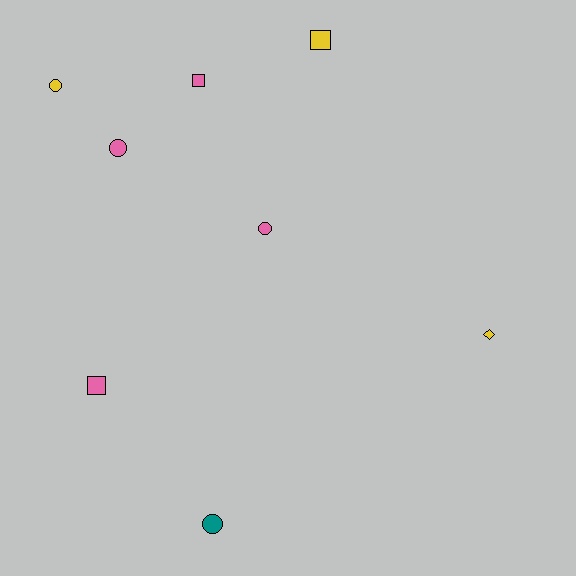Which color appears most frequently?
Pink, with 4 objects.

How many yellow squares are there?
There is 1 yellow square.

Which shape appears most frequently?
Circle, with 4 objects.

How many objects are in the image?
There are 8 objects.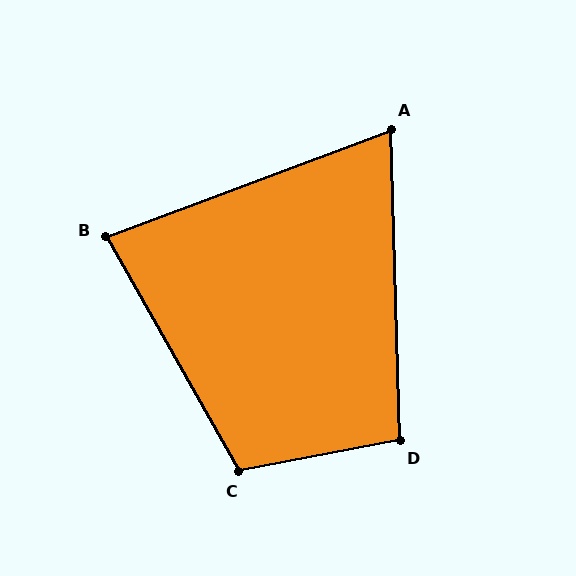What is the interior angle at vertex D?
Approximately 99 degrees (obtuse).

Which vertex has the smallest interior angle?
A, at approximately 71 degrees.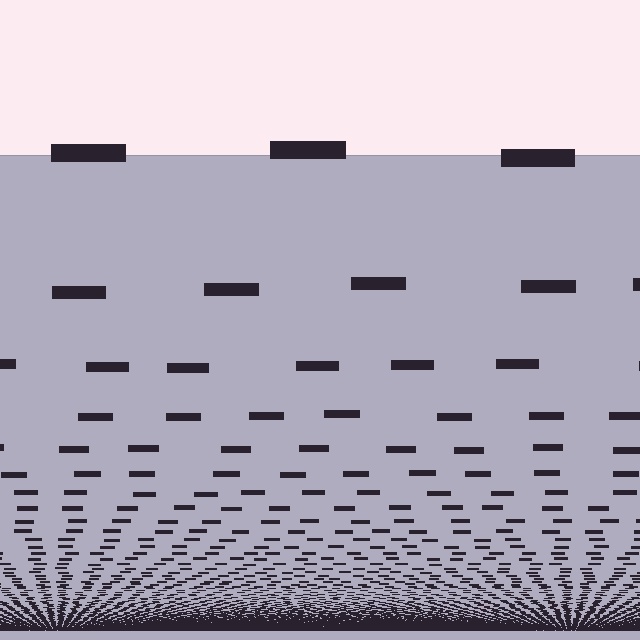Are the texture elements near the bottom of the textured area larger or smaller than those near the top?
Smaller. The gradient is inverted — elements near the bottom are smaller and denser.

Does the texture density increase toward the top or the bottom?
Density increases toward the bottom.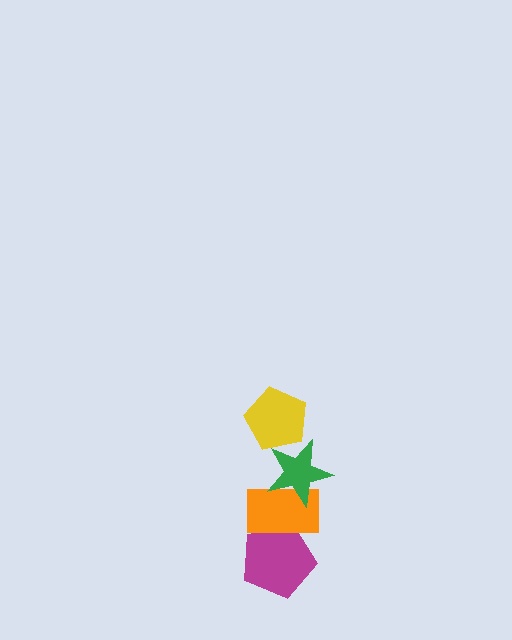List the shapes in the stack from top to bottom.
From top to bottom: the yellow pentagon, the green star, the orange rectangle, the magenta pentagon.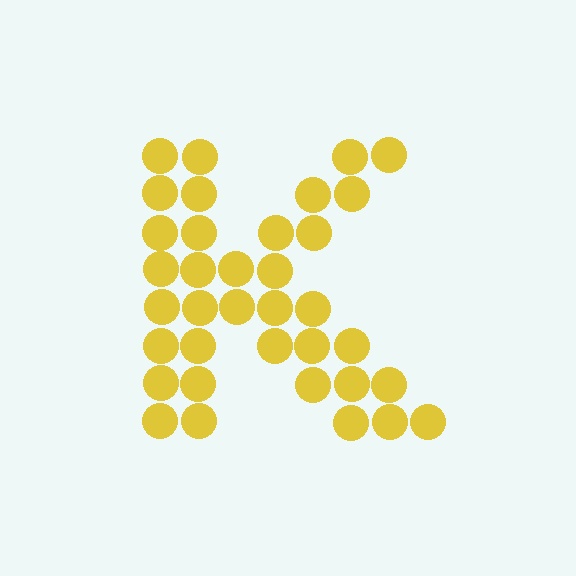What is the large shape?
The large shape is the letter K.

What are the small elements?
The small elements are circles.